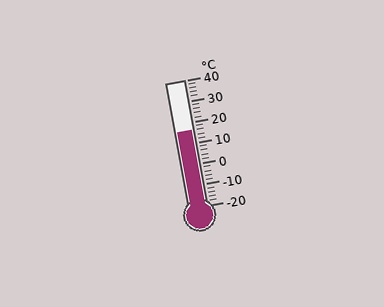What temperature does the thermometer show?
The thermometer shows approximately 16°C.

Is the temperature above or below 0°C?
The temperature is above 0°C.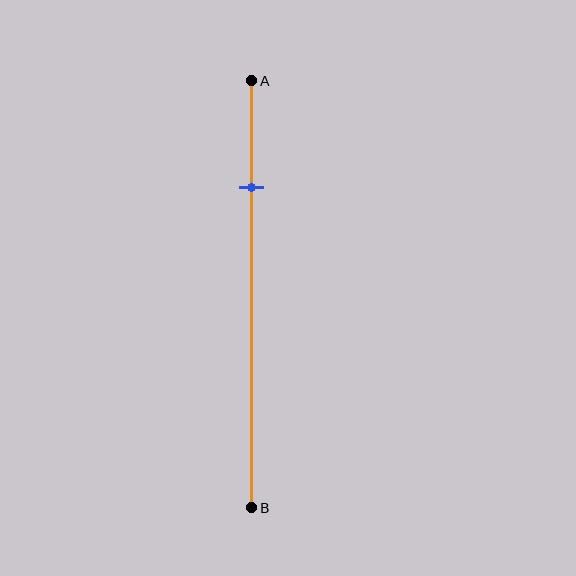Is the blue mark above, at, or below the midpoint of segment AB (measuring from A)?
The blue mark is above the midpoint of segment AB.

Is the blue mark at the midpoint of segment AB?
No, the mark is at about 25% from A, not at the 50% midpoint.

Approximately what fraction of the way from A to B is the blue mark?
The blue mark is approximately 25% of the way from A to B.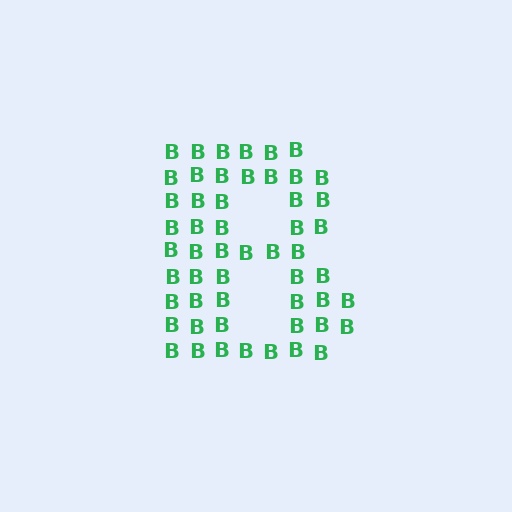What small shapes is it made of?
It is made of small letter B's.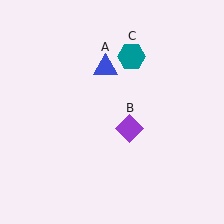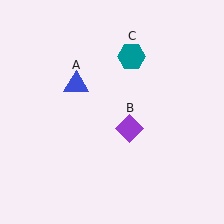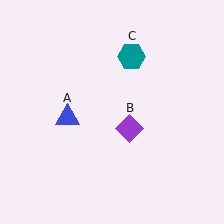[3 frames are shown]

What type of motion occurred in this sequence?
The blue triangle (object A) rotated counterclockwise around the center of the scene.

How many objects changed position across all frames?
1 object changed position: blue triangle (object A).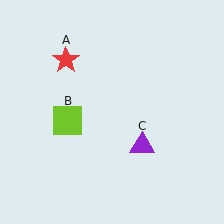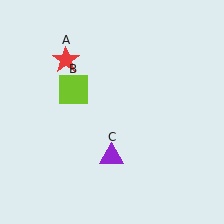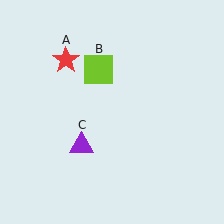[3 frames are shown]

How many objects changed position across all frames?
2 objects changed position: lime square (object B), purple triangle (object C).